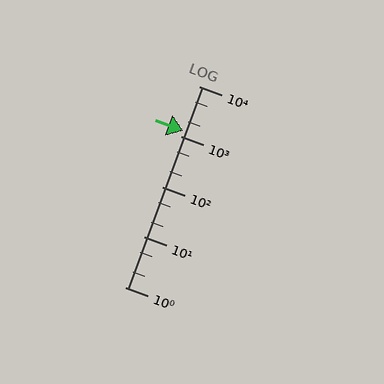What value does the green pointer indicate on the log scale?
The pointer indicates approximately 1300.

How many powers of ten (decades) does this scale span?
The scale spans 4 decades, from 1 to 10000.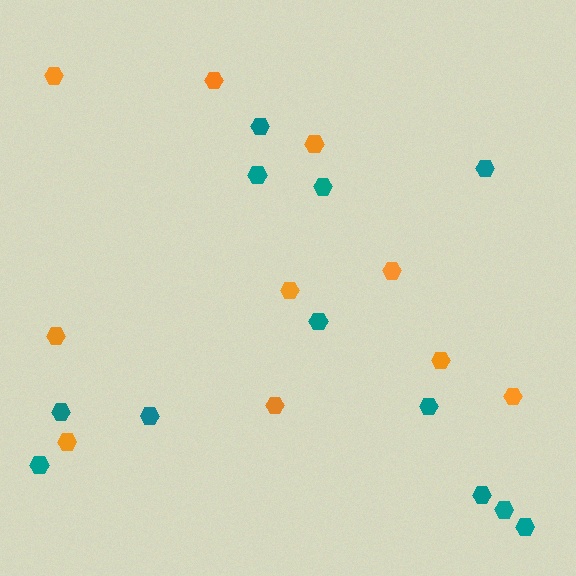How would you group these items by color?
There are 2 groups: one group of orange hexagons (10) and one group of teal hexagons (12).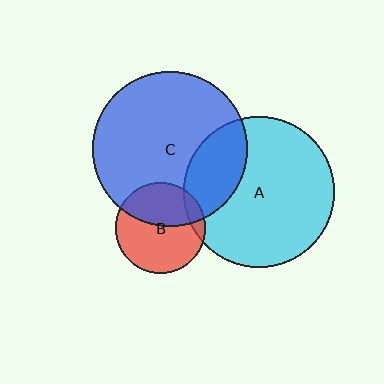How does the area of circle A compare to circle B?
Approximately 2.8 times.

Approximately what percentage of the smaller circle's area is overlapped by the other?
Approximately 25%.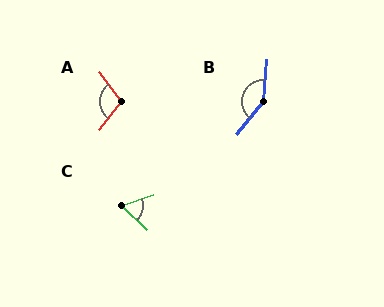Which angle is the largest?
B, at approximately 145 degrees.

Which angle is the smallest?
C, at approximately 62 degrees.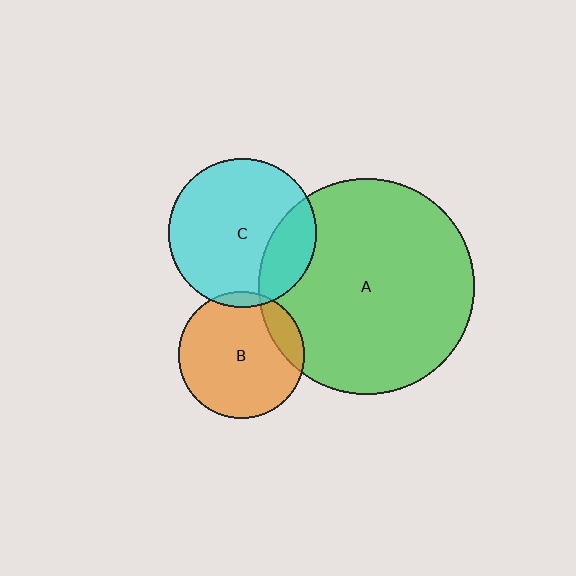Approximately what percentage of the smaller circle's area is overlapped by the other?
Approximately 25%.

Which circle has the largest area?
Circle A (green).